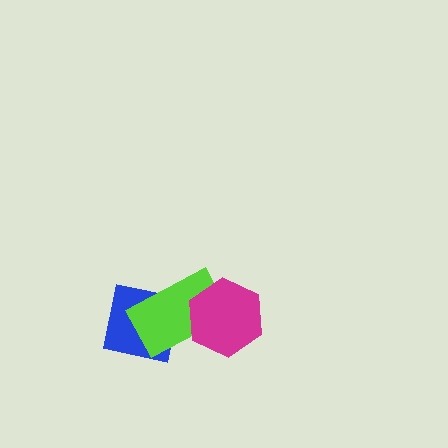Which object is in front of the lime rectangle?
The magenta hexagon is in front of the lime rectangle.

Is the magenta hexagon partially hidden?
No, no other shape covers it.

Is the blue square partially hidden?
Yes, it is partially covered by another shape.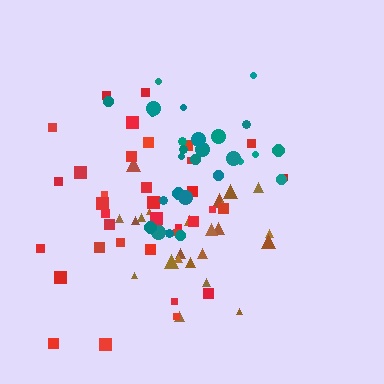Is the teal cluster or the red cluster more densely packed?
Teal.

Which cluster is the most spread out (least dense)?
Red.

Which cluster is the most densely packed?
Brown.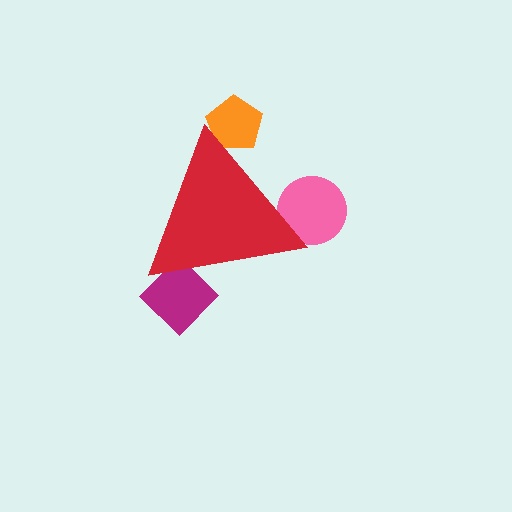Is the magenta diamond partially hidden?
Yes, the magenta diamond is partially hidden behind the red triangle.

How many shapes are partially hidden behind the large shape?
3 shapes are partially hidden.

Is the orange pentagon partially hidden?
Yes, the orange pentagon is partially hidden behind the red triangle.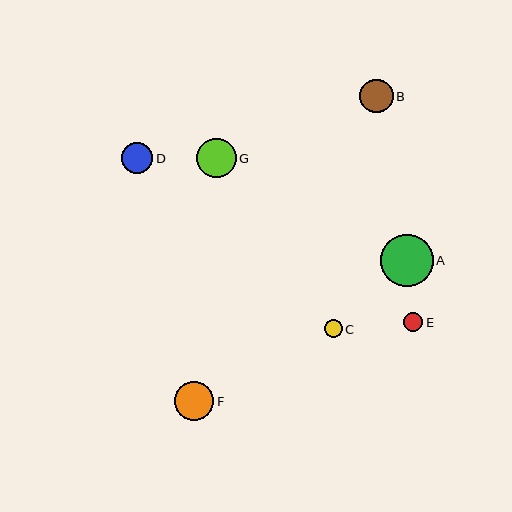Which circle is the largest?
Circle A is the largest with a size of approximately 52 pixels.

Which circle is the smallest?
Circle C is the smallest with a size of approximately 18 pixels.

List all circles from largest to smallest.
From largest to smallest: A, G, F, B, D, E, C.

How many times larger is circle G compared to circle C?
Circle G is approximately 2.2 times the size of circle C.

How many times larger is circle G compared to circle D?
Circle G is approximately 1.3 times the size of circle D.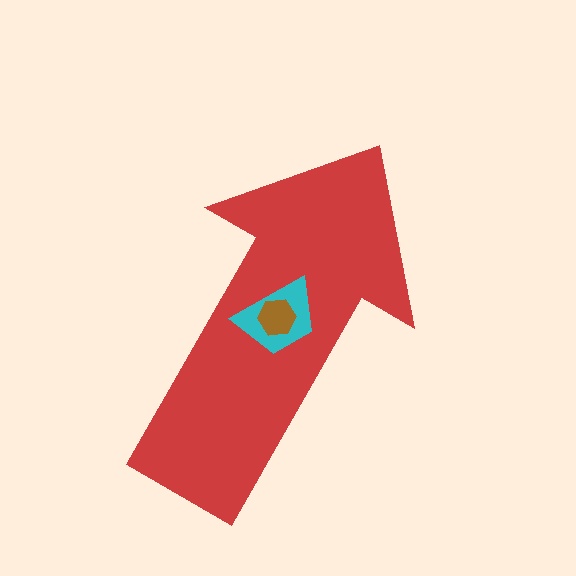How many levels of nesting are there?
3.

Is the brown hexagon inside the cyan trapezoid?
Yes.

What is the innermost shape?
The brown hexagon.